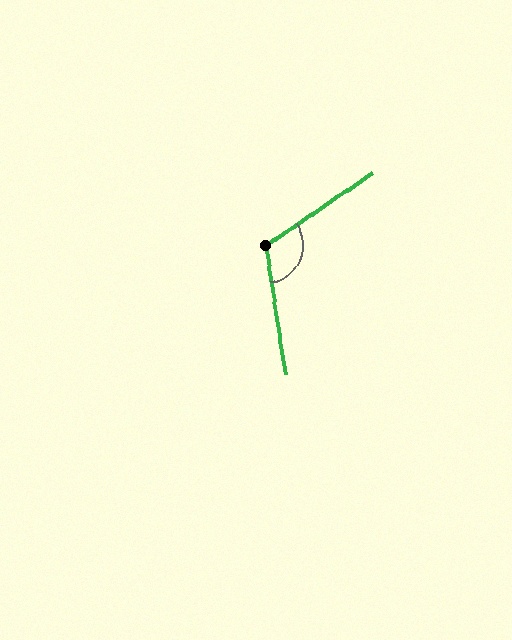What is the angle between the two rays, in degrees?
Approximately 116 degrees.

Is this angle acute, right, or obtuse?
It is obtuse.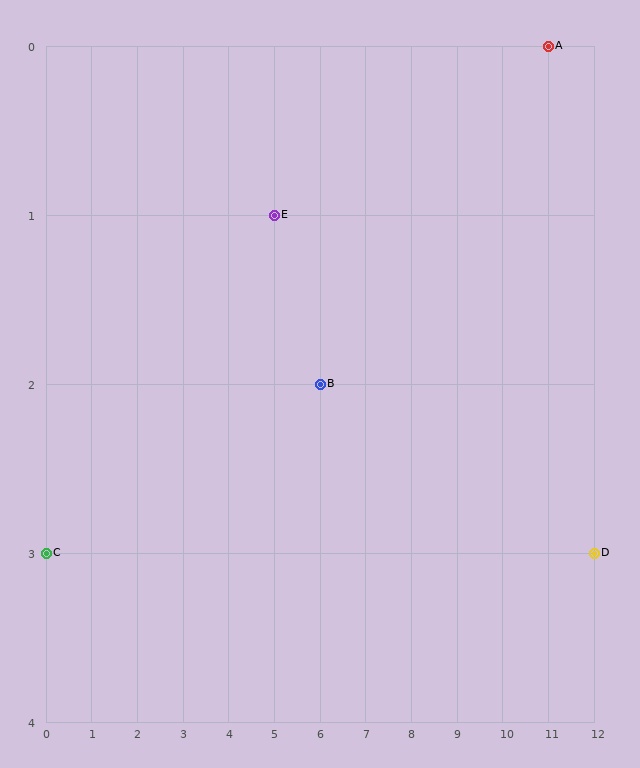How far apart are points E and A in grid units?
Points E and A are 6 columns and 1 row apart (about 6.1 grid units diagonally).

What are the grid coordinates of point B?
Point B is at grid coordinates (6, 2).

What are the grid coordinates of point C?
Point C is at grid coordinates (0, 3).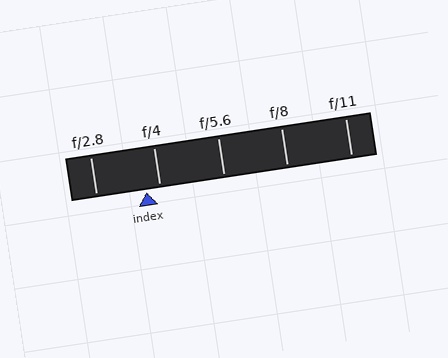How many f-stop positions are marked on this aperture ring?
There are 5 f-stop positions marked.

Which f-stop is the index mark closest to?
The index mark is closest to f/4.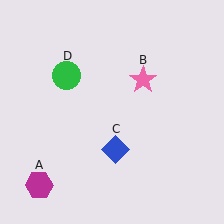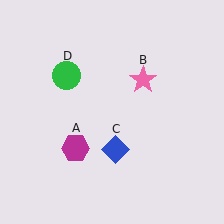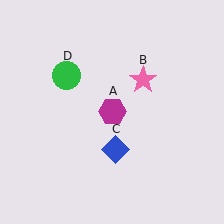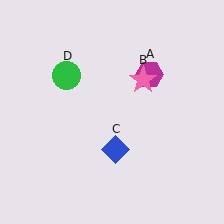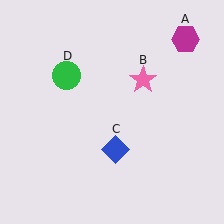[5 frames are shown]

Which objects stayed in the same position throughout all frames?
Pink star (object B) and blue diamond (object C) and green circle (object D) remained stationary.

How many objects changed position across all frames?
1 object changed position: magenta hexagon (object A).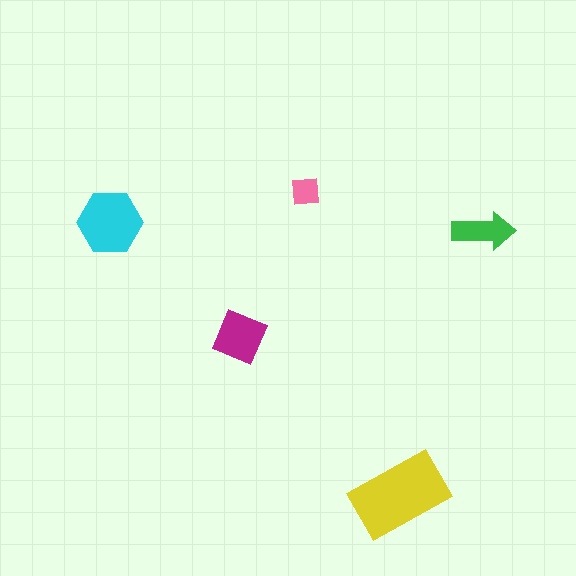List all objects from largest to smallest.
The yellow rectangle, the cyan hexagon, the magenta square, the green arrow, the pink square.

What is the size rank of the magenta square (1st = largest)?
3rd.